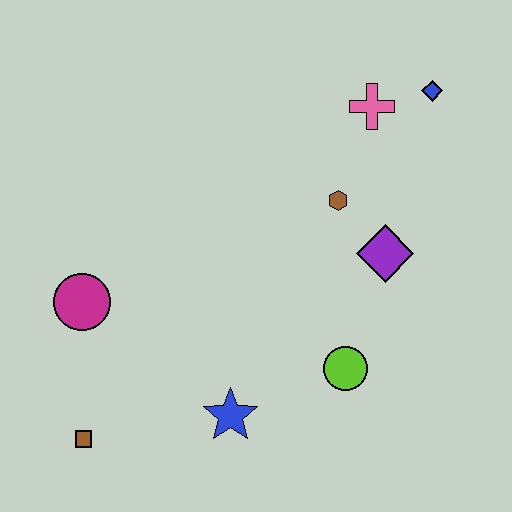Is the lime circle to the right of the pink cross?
No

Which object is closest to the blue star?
The lime circle is closest to the blue star.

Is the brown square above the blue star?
No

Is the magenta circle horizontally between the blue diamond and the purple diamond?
No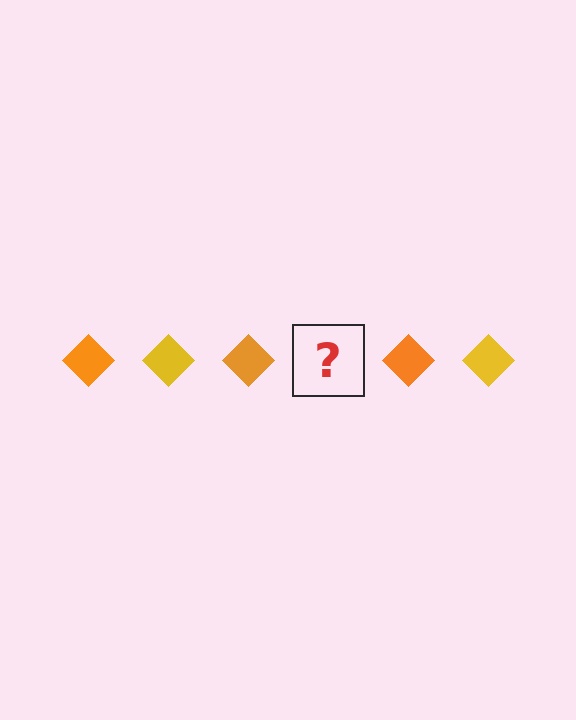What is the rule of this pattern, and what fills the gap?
The rule is that the pattern cycles through orange, yellow diamonds. The gap should be filled with a yellow diamond.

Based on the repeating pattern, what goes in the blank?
The blank should be a yellow diamond.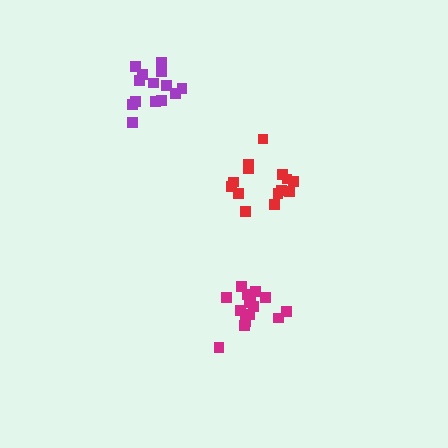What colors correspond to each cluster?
The clusters are colored: purple, magenta, red.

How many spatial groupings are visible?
There are 3 spatial groupings.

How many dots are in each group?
Group 1: 14 dots, Group 2: 15 dots, Group 3: 14 dots (43 total).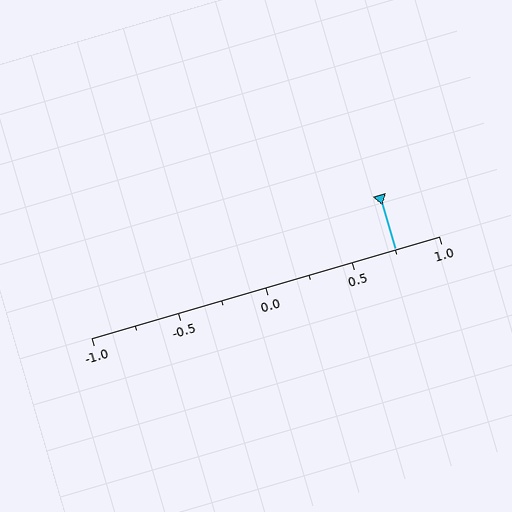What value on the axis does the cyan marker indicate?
The marker indicates approximately 0.75.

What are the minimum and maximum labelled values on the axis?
The axis runs from -1.0 to 1.0.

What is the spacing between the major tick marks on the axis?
The major ticks are spaced 0.5 apart.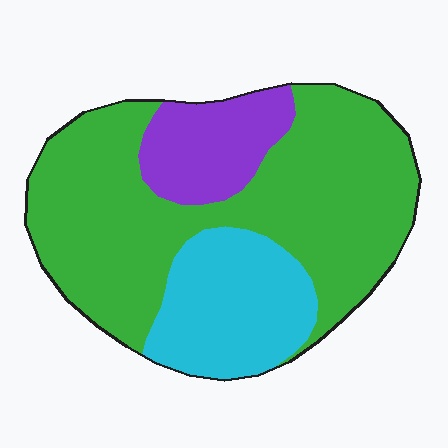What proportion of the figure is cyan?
Cyan covers about 20% of the figure.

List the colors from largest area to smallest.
From largest to smallest: green, cyan, purple.